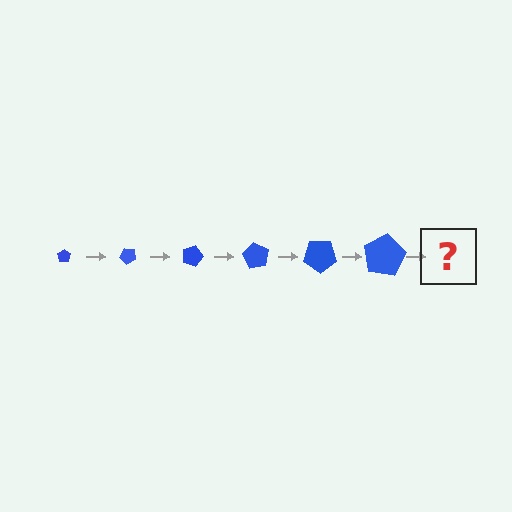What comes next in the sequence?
The next element should be a pentagon, larger than the previous one and rotated 270 degrees from the start.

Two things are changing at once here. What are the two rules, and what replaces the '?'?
The two rules are that the pentagon grows larger each step and it rotates 45 degrees each step. The '?' should be a pentagon, larger than the previous one and rotated 270 degrees from the start.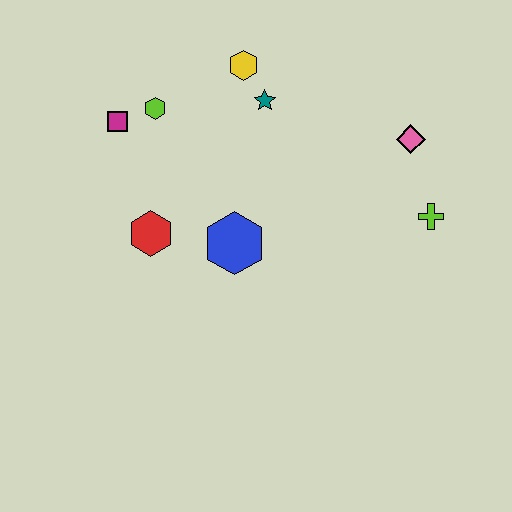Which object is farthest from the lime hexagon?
The lime cross is farthest from the lime hexagon.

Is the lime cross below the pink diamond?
Yes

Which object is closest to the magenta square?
The lime hexagon is closest to the magenta square.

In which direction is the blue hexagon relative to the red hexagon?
The blue hexagon is to the right of the red hexagon.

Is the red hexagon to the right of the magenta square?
Yes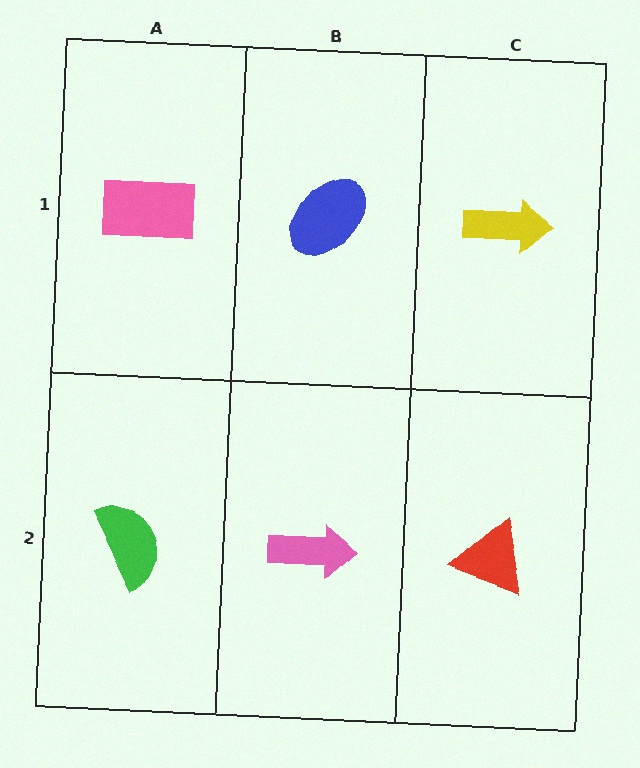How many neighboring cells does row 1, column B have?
3.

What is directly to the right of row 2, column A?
A pink arrow.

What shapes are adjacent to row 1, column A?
A green semicircle (row 2, column A), a blue ellipse (row 1, column B).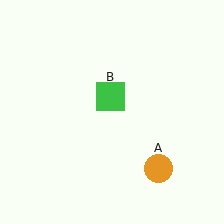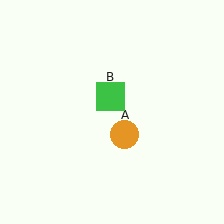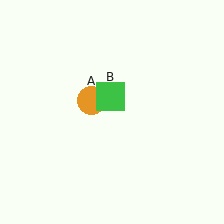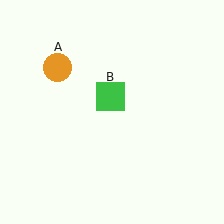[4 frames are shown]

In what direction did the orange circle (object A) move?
The orange circle (object A) moved up and to the left.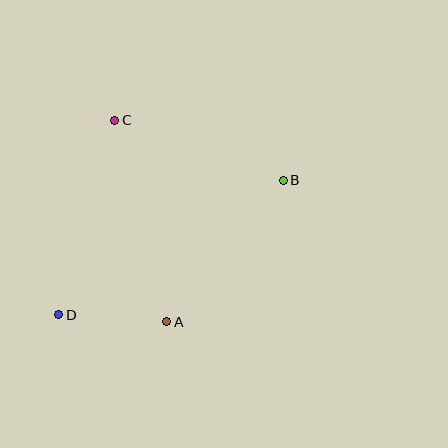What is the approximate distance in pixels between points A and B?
The distance between A and B is approximately 184 pixels.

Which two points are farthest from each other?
Points B and D are farthest from each other.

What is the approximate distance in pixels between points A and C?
The distance between A and C is approximately 209 pixels.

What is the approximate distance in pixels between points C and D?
The distance between C and D is approximately 203 pixels.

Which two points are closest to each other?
Points A and D are closest to each other.